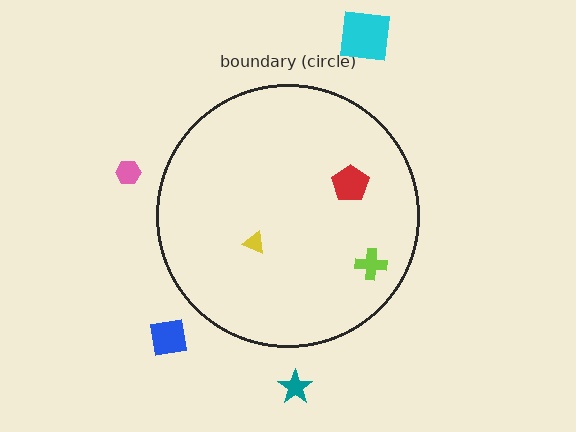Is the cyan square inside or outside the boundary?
Outside.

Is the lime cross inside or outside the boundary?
Inside.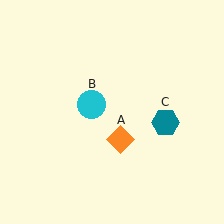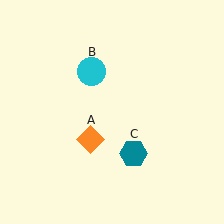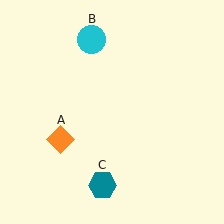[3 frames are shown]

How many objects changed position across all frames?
3 objects changed position: orange diamond (object A), cyan circle (object B), teal hexagon (object C).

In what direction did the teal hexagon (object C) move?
The teal hexagon (object C) moved down and to the left.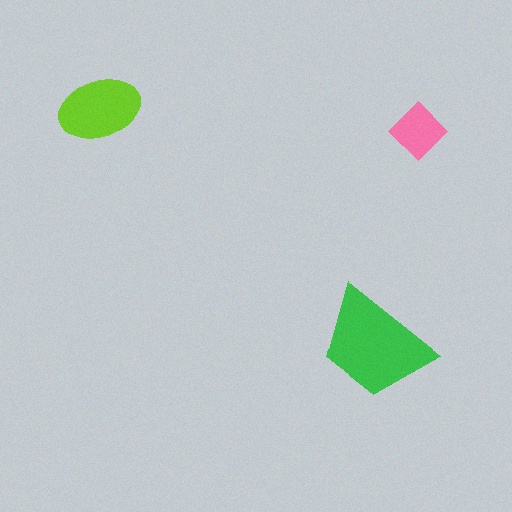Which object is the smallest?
The pink diamond.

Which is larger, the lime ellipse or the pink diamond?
The lime ellipse.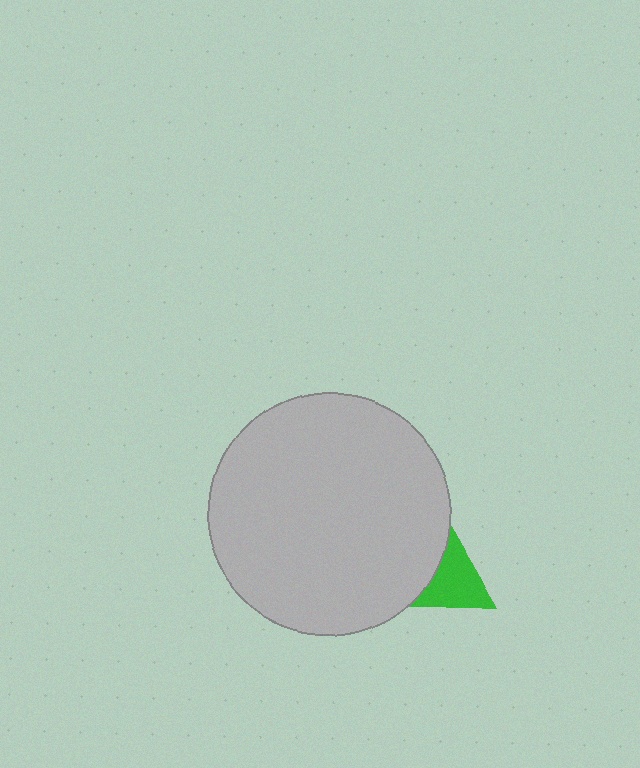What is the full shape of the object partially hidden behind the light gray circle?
The partially hidden object is a green triangle.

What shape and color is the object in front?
The object in front is a light gray circle.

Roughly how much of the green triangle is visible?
About half of it is visible (roughly 45%).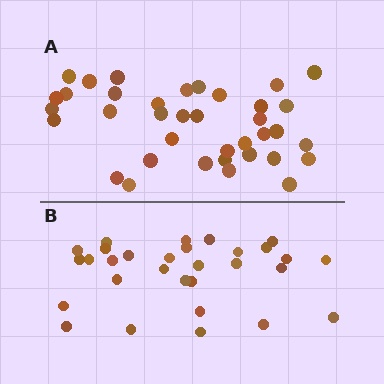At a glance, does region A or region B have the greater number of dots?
Region A (the top region) has more dots.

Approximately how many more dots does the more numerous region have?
Region A has roughly 8 or so more dots than region B.